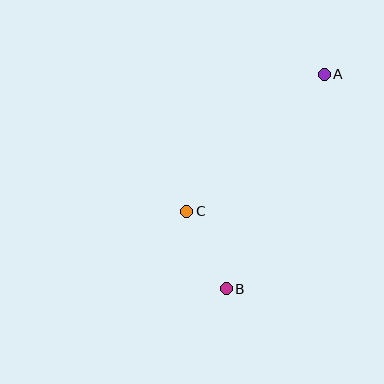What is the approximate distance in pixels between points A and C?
The distance between A and C is approximately 194 pixels.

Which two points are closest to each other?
Points B and C are closest to each other.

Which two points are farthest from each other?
Points A and B are farthest from each other.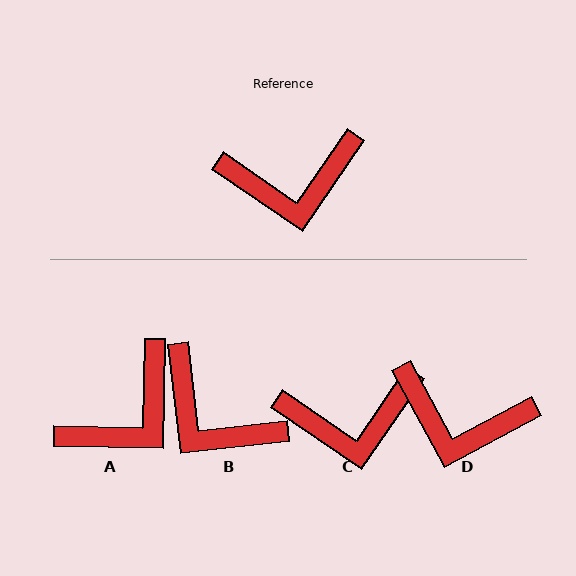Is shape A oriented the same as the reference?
No, it is off by about 33 degrees.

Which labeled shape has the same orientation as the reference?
C.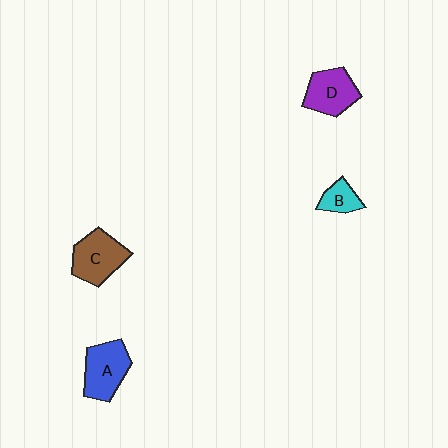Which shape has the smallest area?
Shape B (cyan).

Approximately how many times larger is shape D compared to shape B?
Approximately 1.9 times.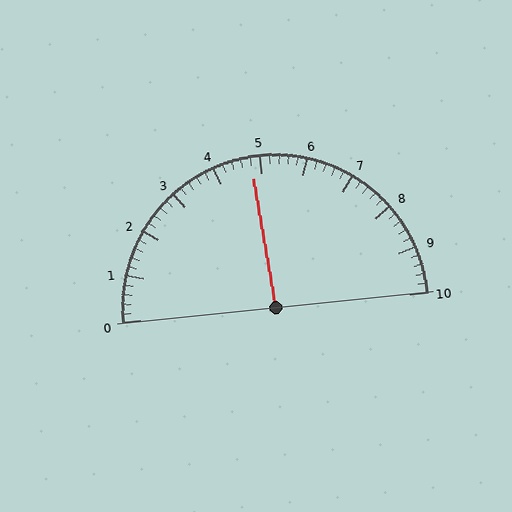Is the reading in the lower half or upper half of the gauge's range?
The reading is in the lower half of the range (0 to 10).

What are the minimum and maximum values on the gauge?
The gauge ranges from 0 to 10.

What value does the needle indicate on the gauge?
The needle indicates approximately 4.8.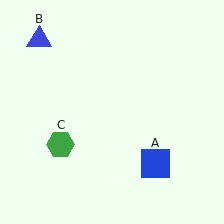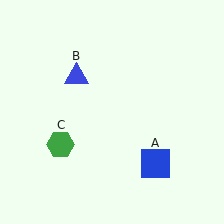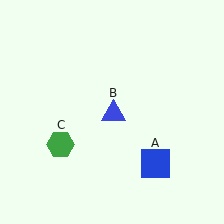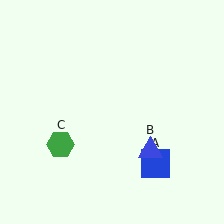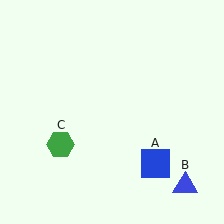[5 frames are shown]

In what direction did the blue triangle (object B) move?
The blue triangle (object B) moved down and to the right.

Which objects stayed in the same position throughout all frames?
Blue square (object A) and green hexagon (object C) remained stationary.